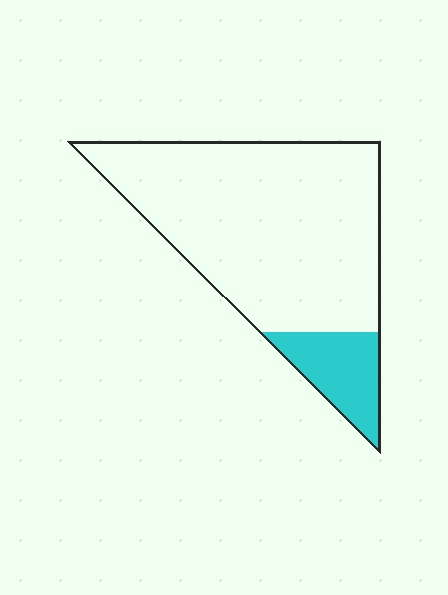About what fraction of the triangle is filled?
About one sixth (1/6).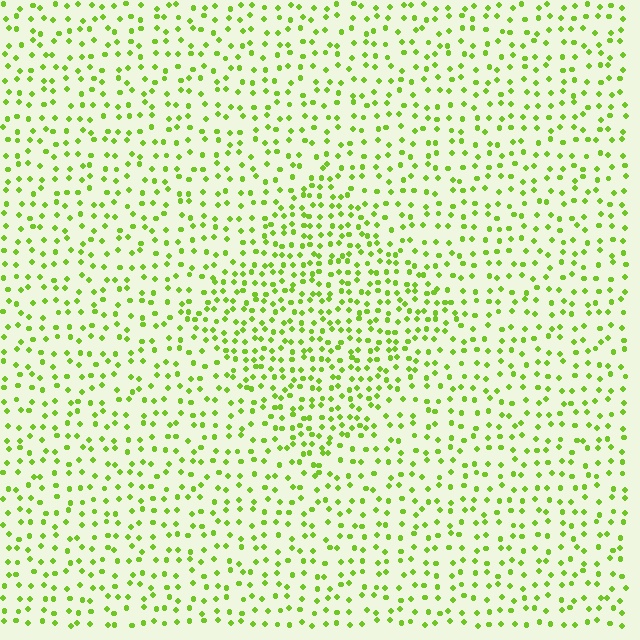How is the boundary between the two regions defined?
The boundary is defined by a change in element density (approximately 1.7x ratio). All elements are the same color, size, and shape.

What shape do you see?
I see a diamond.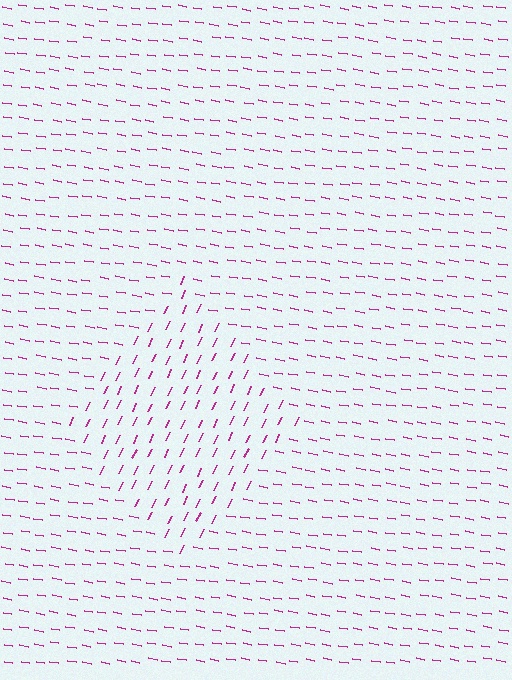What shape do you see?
I see a diamond.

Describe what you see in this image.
The image is filled with small magenta line segments. A diamond region in the image has lines oriented differently from the surrounding lines, creating a visible texture boundary.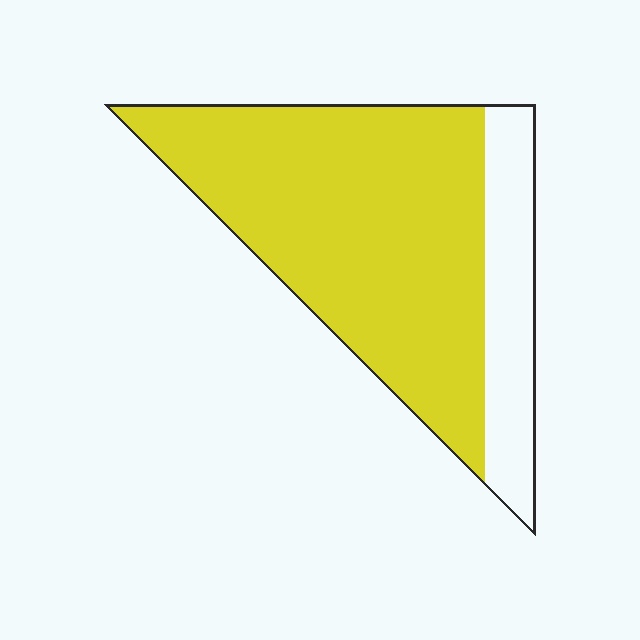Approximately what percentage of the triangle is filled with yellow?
Approximately 80%.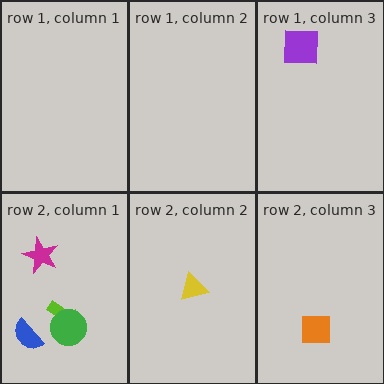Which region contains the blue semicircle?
The row 2, column 1 region.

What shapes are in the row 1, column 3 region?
The purple square.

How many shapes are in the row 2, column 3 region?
1.